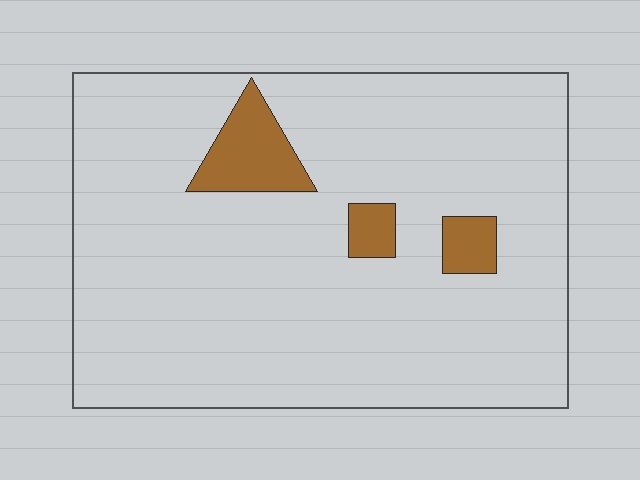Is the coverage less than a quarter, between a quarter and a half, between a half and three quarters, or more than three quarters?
Less than a quarter.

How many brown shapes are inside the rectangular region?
3.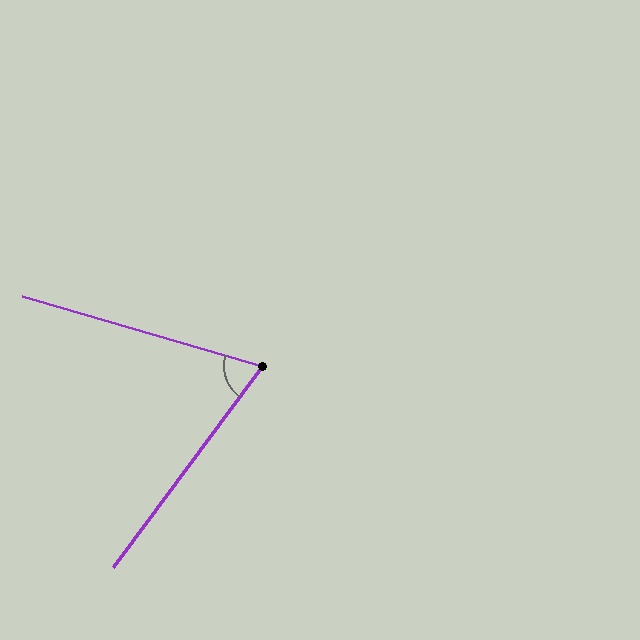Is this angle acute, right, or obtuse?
It is acute.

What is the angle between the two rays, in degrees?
Approximately 69 degrees.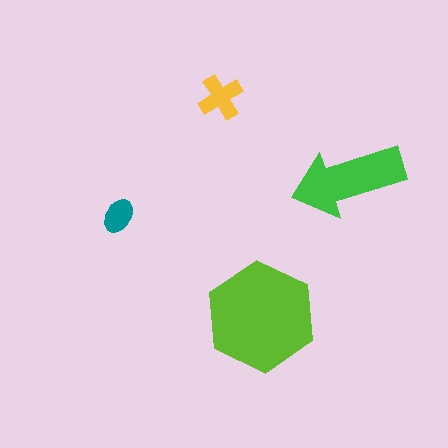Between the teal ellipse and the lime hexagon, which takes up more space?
The lime hexagon.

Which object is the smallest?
The teal ellipse.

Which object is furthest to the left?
The teal ellipse is leftmost.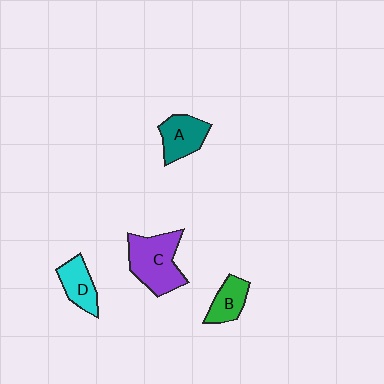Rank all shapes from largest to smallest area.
From largest to smallest: C (purple), A (teal), D (cyan), B (green).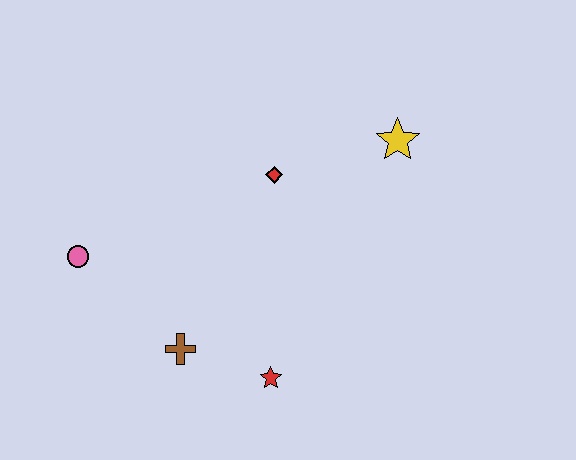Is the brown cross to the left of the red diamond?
Yes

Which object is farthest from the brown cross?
The yellow star is farthest from the brown cross.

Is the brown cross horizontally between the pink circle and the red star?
Yes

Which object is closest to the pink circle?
The brown cross is closest to the pink circle.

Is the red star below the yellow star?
Yes